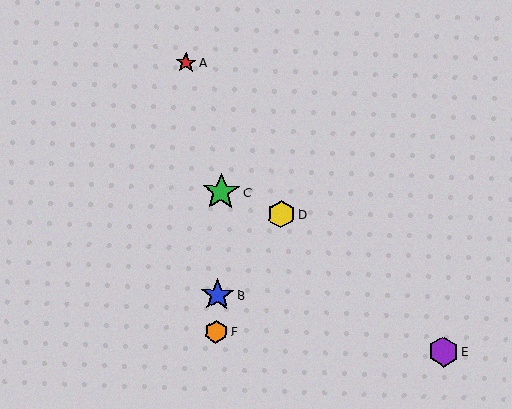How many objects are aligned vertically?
3 objects (B, C, F) are aligned vertically.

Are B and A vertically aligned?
No, B is at x≈217 and A is at x≈186.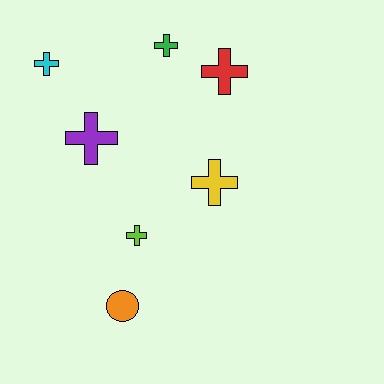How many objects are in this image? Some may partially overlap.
There are 7 objects.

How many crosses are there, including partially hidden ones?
There are 6 crosses.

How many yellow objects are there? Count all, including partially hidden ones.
There is 1 yellow object.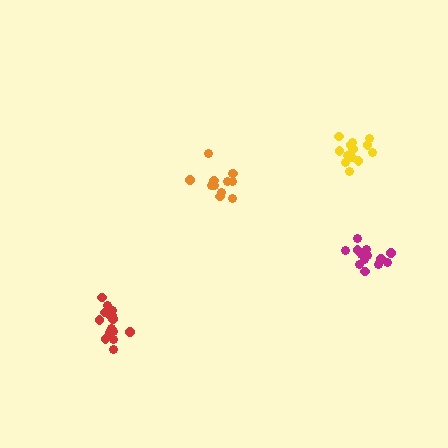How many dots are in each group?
Group 1: 16 dots, Group 2: 12 dots, Group 3: 13 dots, Group 4: 13 dots (54 total).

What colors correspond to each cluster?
The clusters are colored: red, orange, yellow, magenta.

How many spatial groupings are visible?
There are 4 spatial groupings.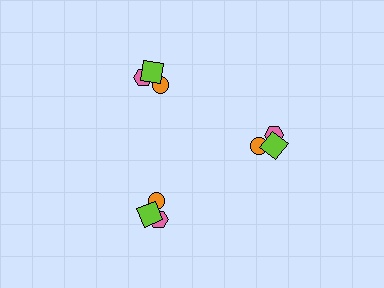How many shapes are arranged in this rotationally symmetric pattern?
There are 9 shapes, arranged in 3 groups of 3.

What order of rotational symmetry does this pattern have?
This pattern has 3-fold rotational symmetry.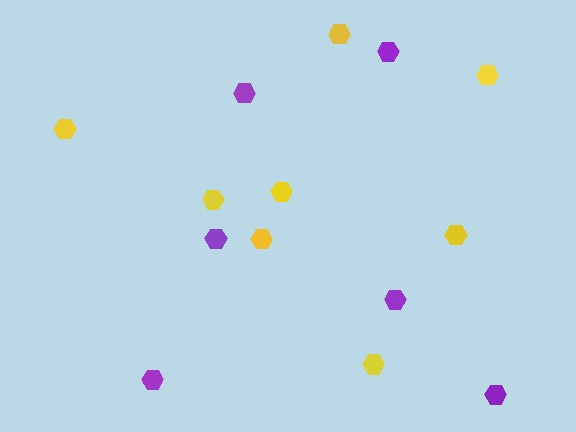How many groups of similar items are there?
There are 2 groups: one group of yellow hexagons (8) and one group of purple hexagons (6).